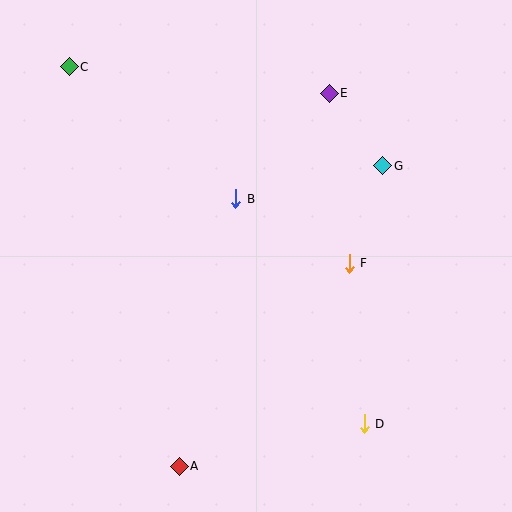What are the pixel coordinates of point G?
Point G is at (383, 166).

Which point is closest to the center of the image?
Point B at (236, 199) is closest to the center.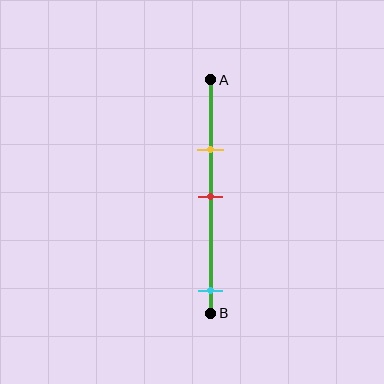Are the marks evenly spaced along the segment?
No, the marks are not evenly spaced.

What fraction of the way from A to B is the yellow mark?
The yellow mark is approximately 30% (0.3) of the way from A to B.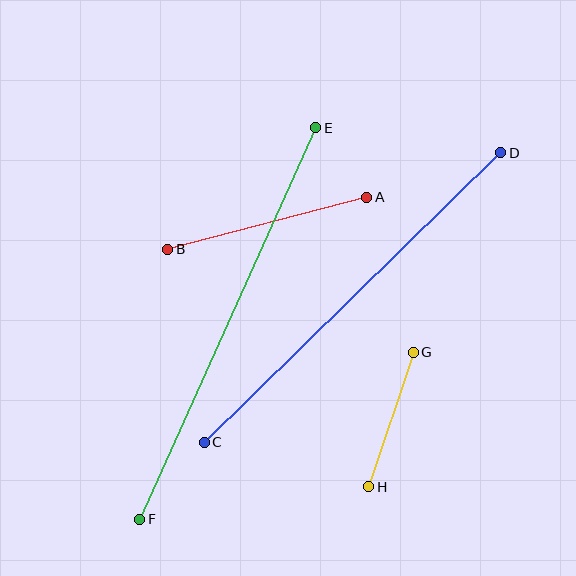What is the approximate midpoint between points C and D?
The midpoint is at approximately (353, 297) pixels.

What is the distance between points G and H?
The distance is approximately 142 pixels.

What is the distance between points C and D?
The distance is approximately 415 pixels.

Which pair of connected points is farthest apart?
Points E and F are farthest apart.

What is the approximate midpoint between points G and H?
The midpoint is at approximately (391, 420) pixels.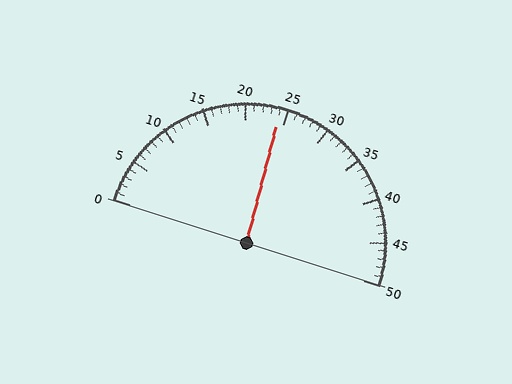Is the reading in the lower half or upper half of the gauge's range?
The reading is in the lower half of the range (0 to 50).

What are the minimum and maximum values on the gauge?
The gauge ranges from 0 to 50.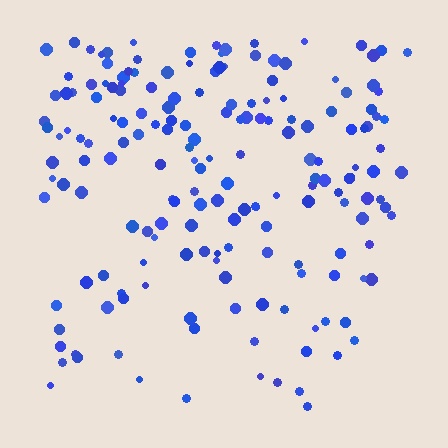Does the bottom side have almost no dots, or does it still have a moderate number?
Still a moderate number, just noticeably fewer than the top.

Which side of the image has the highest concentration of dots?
The top.